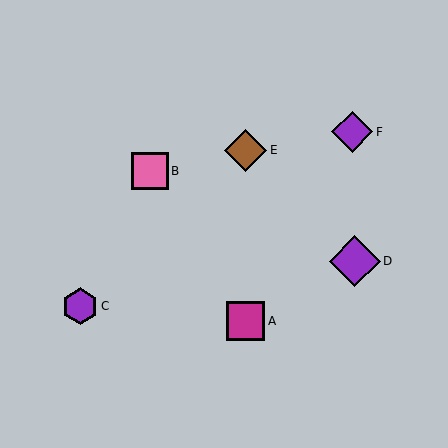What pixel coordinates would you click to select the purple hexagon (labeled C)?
Click at (80, 306) to select the purple hexagon C.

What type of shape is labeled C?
Shape C is a purple hexagon.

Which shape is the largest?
The purple diamond (labeled D) is the largest.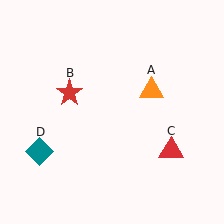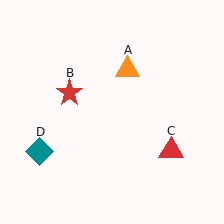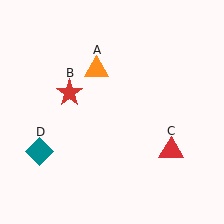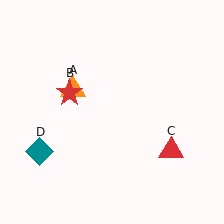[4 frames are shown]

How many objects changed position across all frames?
1 object changed position: orange triangle (object A).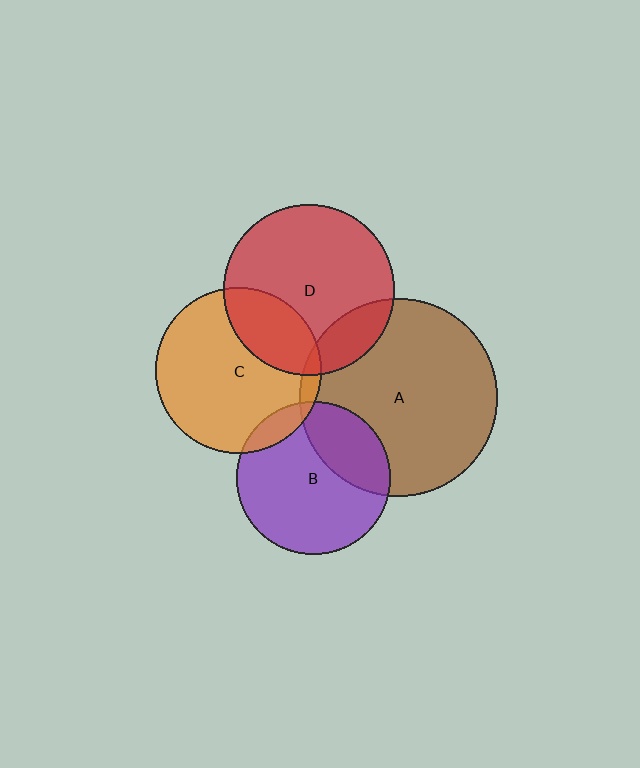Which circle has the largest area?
Circle A (brown).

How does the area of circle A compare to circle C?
Approximately 1.4 times.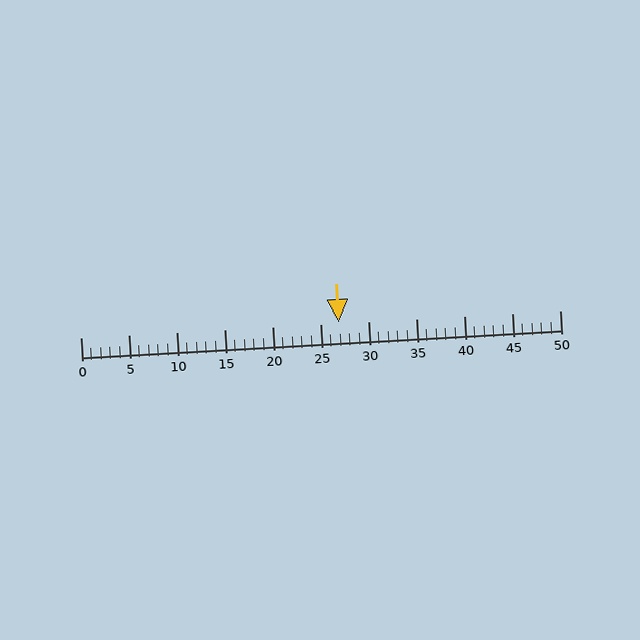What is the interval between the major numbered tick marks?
The major tick marks are spaced 5 units apart.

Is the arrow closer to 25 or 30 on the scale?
The arrow is closer to 25.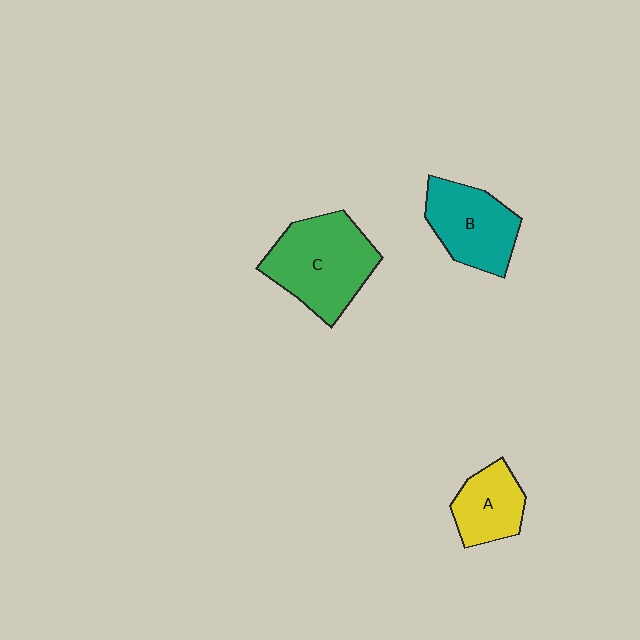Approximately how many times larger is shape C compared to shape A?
Approximately 1.8 times.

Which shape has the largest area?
Shape C (green).